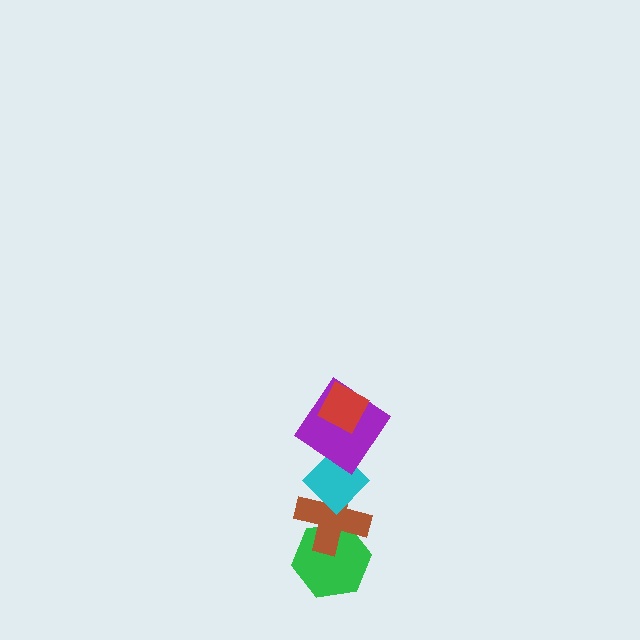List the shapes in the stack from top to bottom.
From top to bottom: the red diamond, the purple diamond, the cyan diamond, the brown cross, the green hexagon.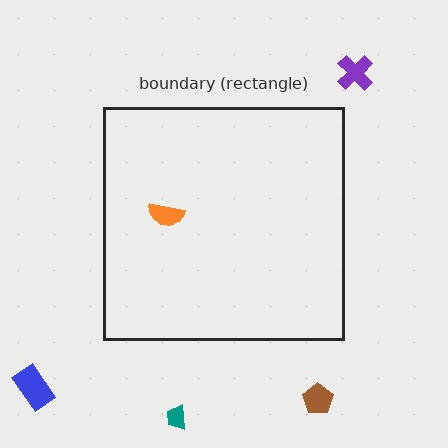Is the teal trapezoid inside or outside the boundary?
Outside.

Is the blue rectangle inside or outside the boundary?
Outside.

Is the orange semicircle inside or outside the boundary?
Inside.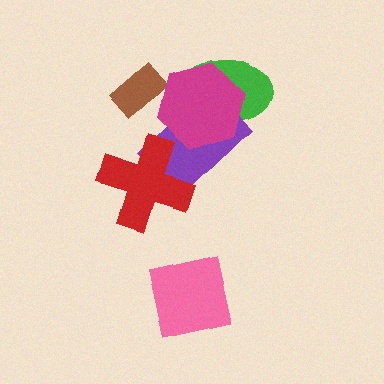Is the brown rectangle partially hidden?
No, no other shape covers it.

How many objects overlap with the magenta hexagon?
2 objects overlap with the magenta hexagon.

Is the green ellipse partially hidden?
Yes, it is partially covered by another shape.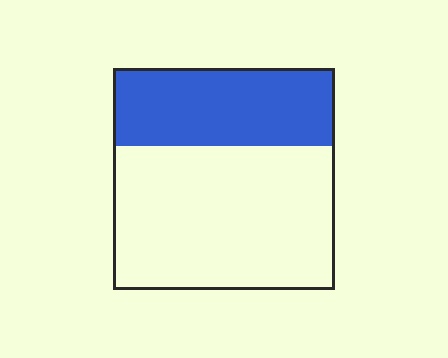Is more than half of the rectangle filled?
No.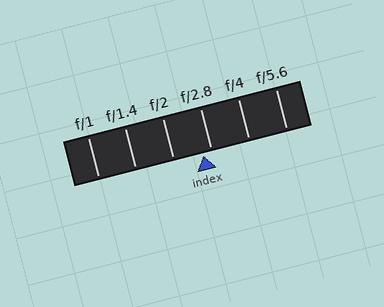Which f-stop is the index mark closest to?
The index mark is closest to f/2.8.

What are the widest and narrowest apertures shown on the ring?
The widest aperture shown is f/1 and the narrowest is f/5.6.